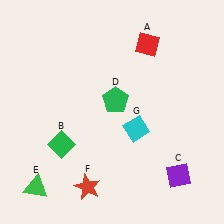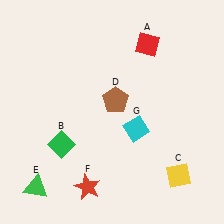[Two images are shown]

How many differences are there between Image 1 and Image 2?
There are 2 differences between the two images.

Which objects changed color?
C changed from purple to yellow. D changed from green to brown.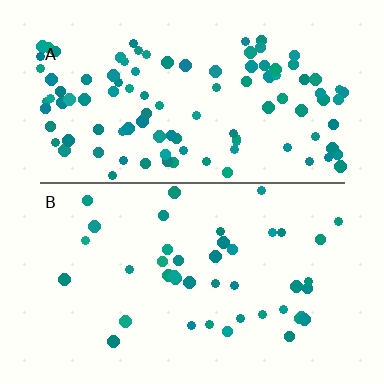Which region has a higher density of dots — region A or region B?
A (the top).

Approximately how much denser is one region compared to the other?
Approximately 2.5× — region A over region B.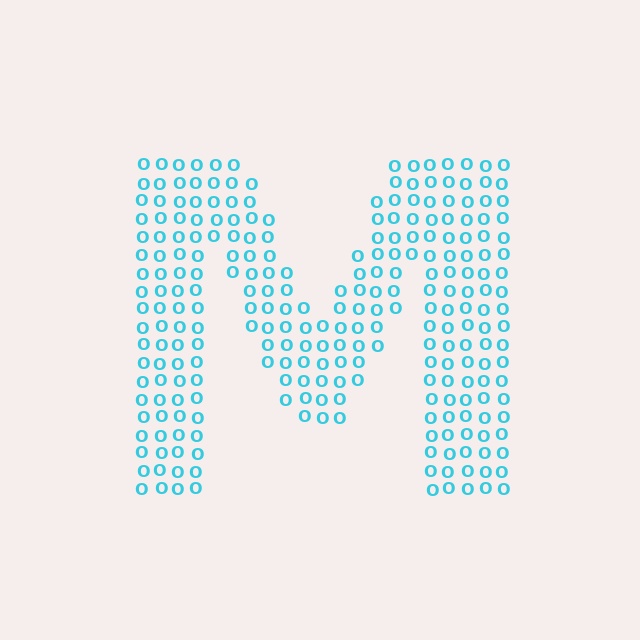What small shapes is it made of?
It is made of small letter O's.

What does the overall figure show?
The overall figure shows the letter M.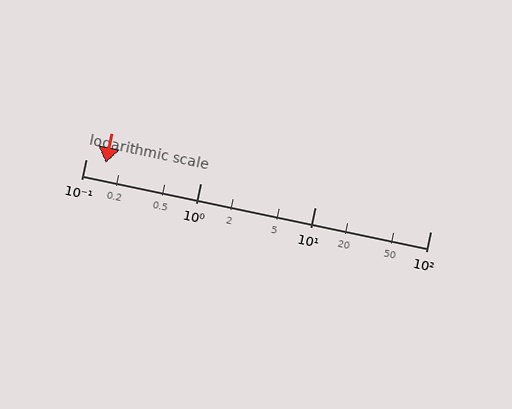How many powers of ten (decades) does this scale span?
The scale spans 3 decades, from 0.1 to 100.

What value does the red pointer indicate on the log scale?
The pointer indicates approximately 0.15.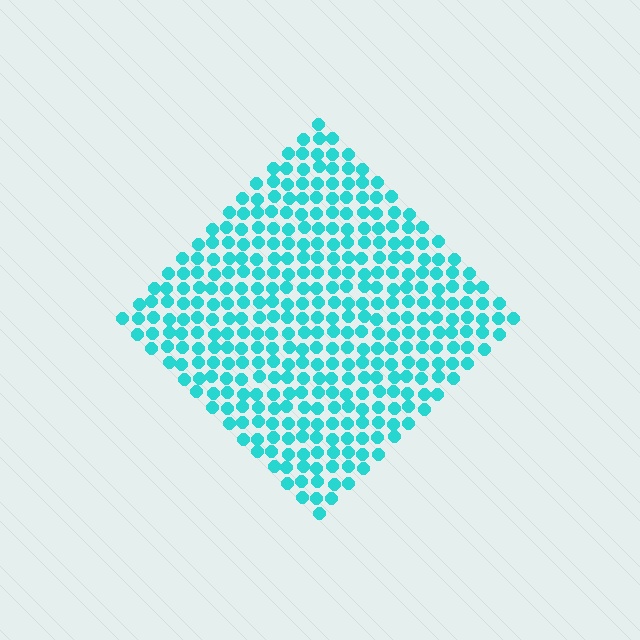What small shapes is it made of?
It is made of small circles.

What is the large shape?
The large shape is a diamond.